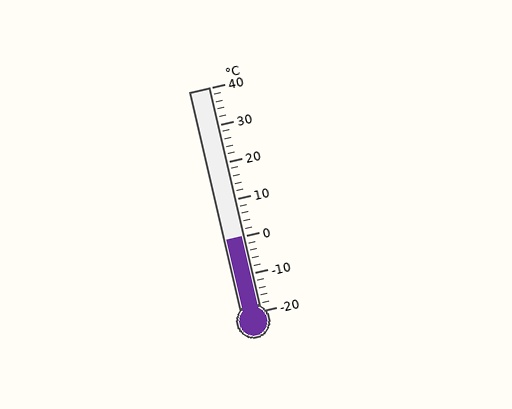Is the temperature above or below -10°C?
The temperature is above -10°C.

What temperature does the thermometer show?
The thermometer shows approximately 0°C.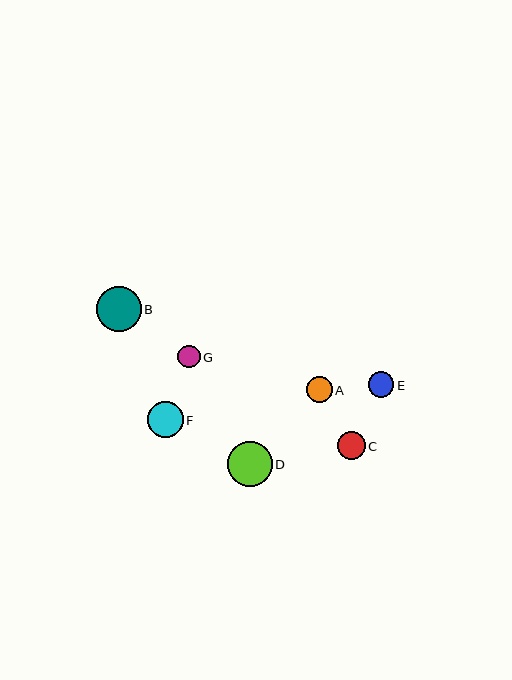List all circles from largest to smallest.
From largest to smallest: D, B, F, C, A, E, G.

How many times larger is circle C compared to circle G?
Circle C is approximately 1.3 times the size of circle G.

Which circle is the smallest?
Circle G is the smallest with a size of approximately 22 pixels.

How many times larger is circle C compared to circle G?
Circle C is approximately 1.3 times the size of circle G.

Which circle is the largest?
Circle D is the largest with a size of approximately 45 pixels.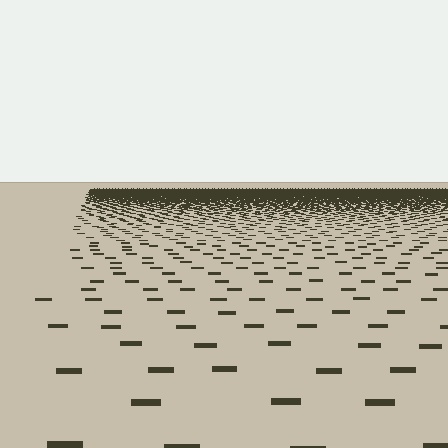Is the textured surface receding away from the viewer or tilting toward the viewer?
The surface is receding away from the viewer. Texture elements get smaller and denser toward the top.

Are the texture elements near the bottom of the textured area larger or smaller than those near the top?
Larger. Near the bottom, elements are closer to the viewer and appear at a bigger on-screen size.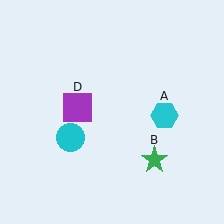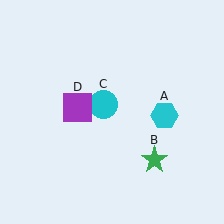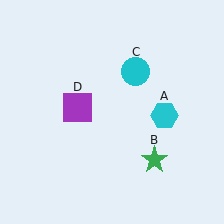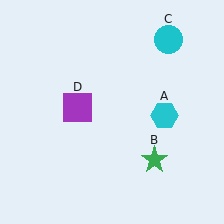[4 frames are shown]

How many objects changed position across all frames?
1 object changed position: cyan circle (object C).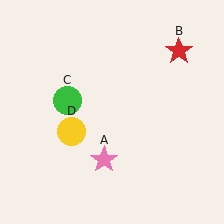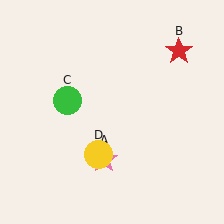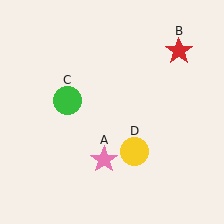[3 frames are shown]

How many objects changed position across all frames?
1 object changed position: yellow circle (object D).